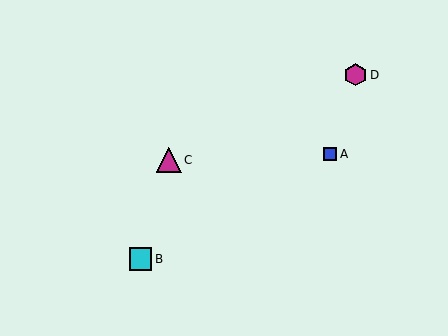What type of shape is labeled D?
Shape D is a magenta hexagon.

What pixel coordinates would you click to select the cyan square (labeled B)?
Click at (141, 259) to select the cyan square B.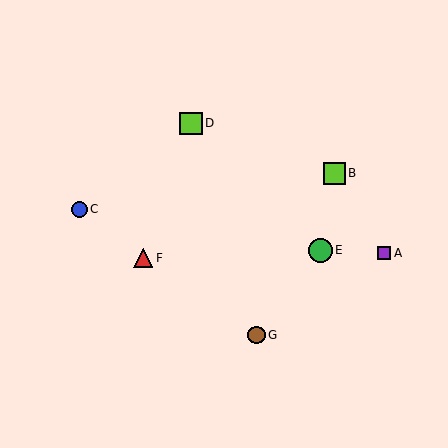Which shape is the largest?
The green circle (labeled E) is the largest.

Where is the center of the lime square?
The center of the lime square is at (191, 123).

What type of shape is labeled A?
Shape A is a purple square.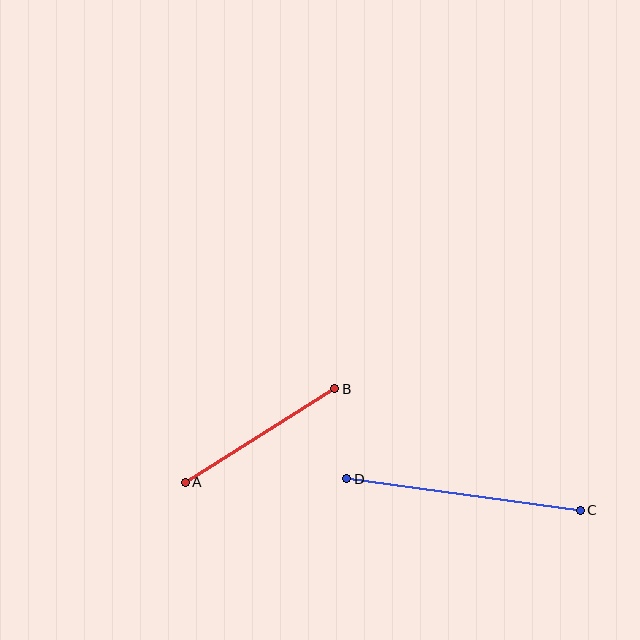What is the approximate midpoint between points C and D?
The midpoint is at approximately (464, 494) pixels.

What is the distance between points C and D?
The distance is approximately 236 pixels.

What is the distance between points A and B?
The distance is approximately 176 pixels.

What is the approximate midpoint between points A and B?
The midpoint is at approximately (260, 435) pixels.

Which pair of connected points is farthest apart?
Points C and D are farthest apart.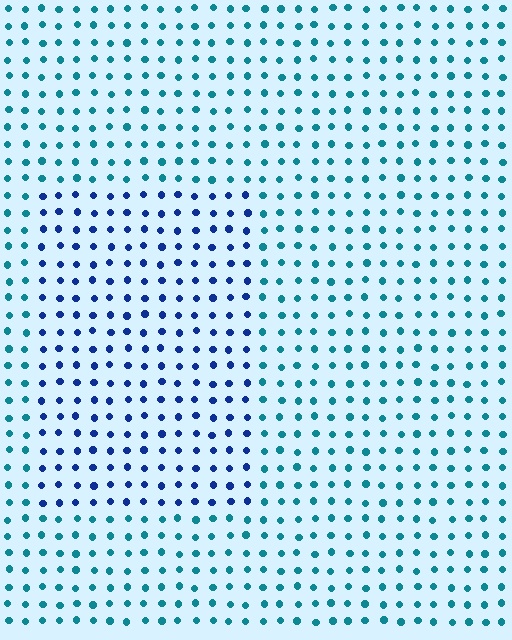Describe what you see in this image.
The image is filled with small teal elements in a uniform arrangement. A rectangle-shaped region is visible where the elements are tinted to a slightly different hue, forming a subtle color boundary.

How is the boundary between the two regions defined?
The boundary is defined purely by a slight shift in hue (about 40 degrees). Spacing, size, and orientation are identical on both sides.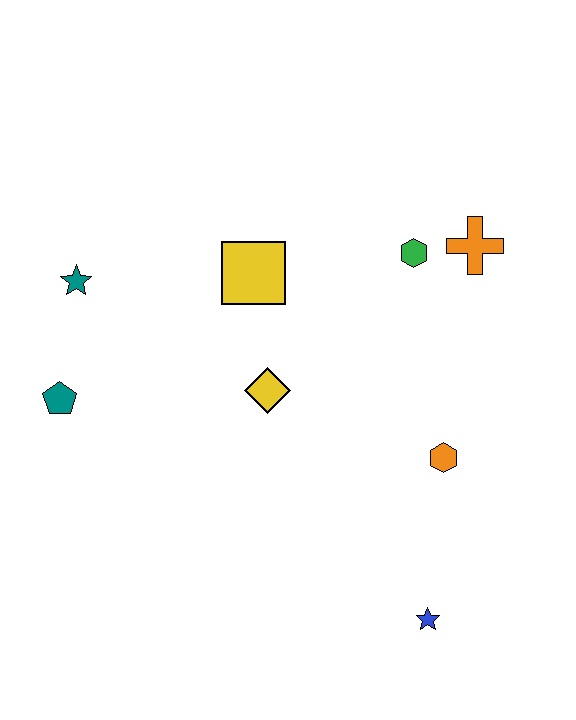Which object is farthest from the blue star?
The teal star is farthest from the blue star.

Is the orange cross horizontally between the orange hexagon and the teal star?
No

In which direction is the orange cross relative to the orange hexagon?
The orange cross is above the orange hexagon.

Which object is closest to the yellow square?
The yellow diamond is closest to the yellow square.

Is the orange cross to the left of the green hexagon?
No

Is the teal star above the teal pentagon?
Yes